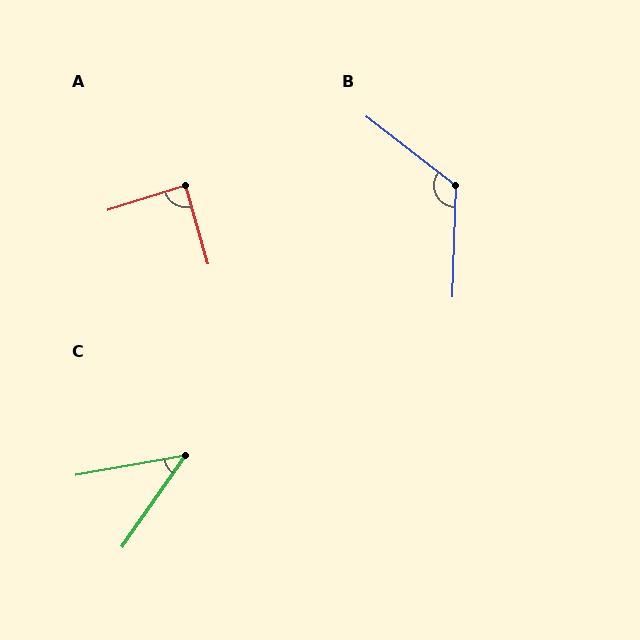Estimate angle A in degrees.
Approximately 89 degrees.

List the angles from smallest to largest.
C (45°), A (89°), B (126°).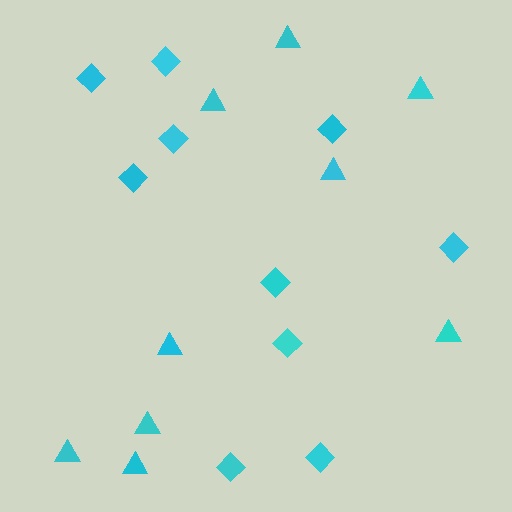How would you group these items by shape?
There are 2 groups: one group of diamonds (10) and one group of triangles (9).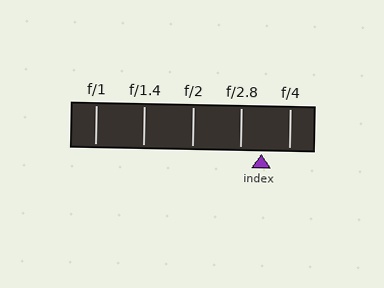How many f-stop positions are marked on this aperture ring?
There are 5 f-stop positions marked.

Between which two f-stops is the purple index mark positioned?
The index mark is between f/2.8 and f/4.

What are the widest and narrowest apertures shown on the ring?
The widest aperture shown is f/1 and the narrowest is f/4.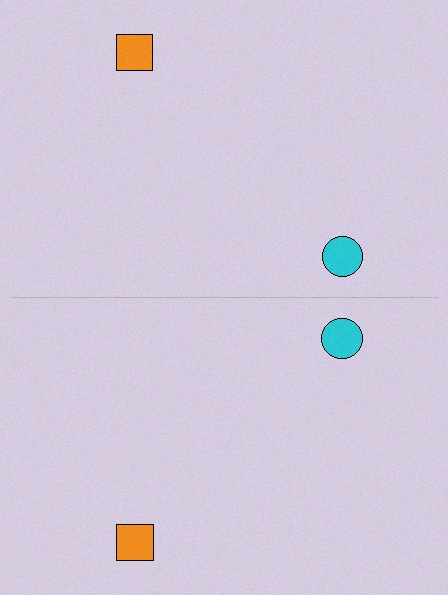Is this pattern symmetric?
Yes, this pattern has bilateral (reflection) symmetry.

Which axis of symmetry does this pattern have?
The pattern has a horizontal axis of symmetry running through the center of the image.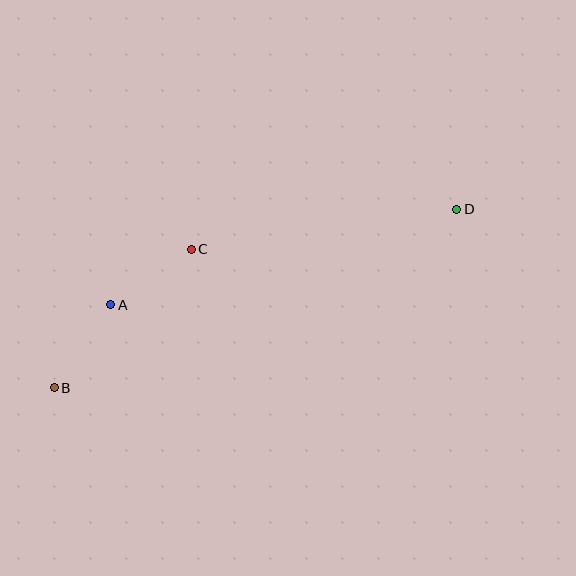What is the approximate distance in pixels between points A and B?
The distance between A and B is approximately 101 pixels.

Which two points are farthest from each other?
Points B and D are farthest from each other.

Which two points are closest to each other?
Points A and C are closest to each other.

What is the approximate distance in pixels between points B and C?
The distance between B and C is approximately 195 pixels.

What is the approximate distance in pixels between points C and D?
The distance between C and D is approximately 269 pixels.